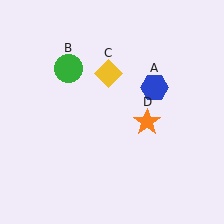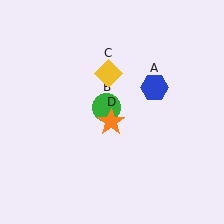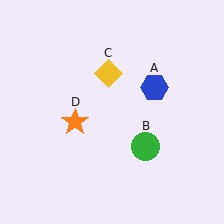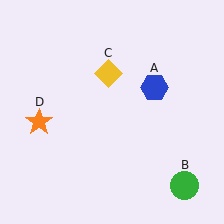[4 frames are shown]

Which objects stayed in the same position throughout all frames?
Blue hexagon (object A) and yellow diamond (object C) remained stationary.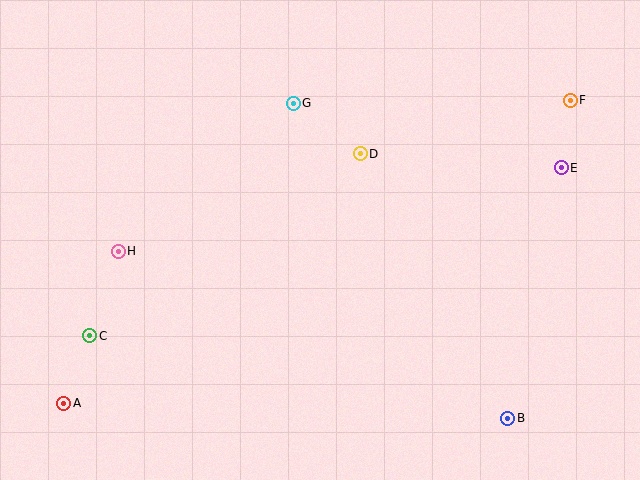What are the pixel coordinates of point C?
Point C is at (90, 336).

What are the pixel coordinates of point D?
Point D is at (360, 154).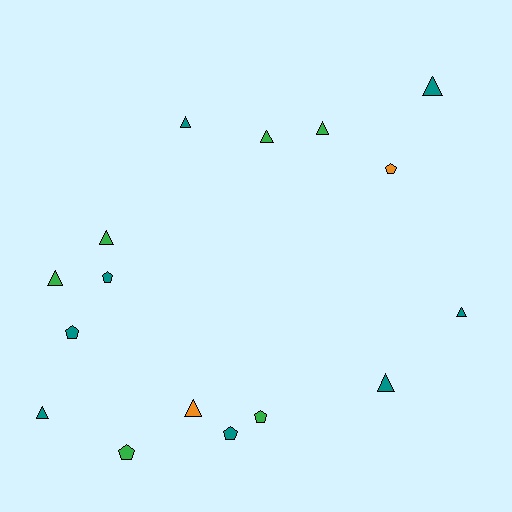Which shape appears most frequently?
Triangle, with 10 objects.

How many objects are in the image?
There are 16 objects.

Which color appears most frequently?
Teal, with 8 objects.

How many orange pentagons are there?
There is 1 orange pentagon.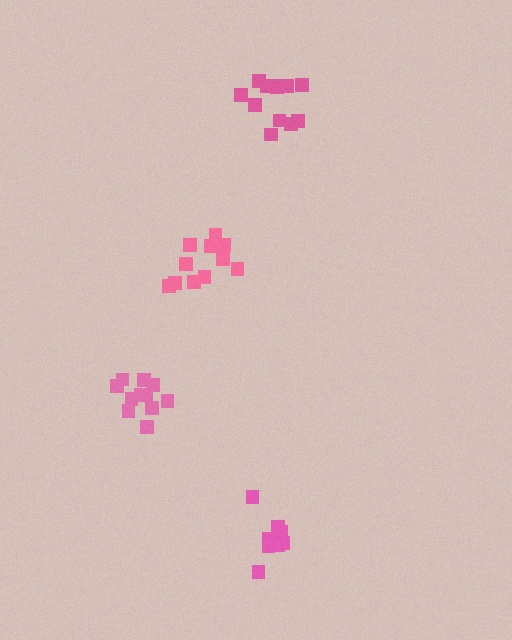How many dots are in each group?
Group 1: 11 dots, Group 2: 11 dots, Group 3: 8 dots, Group 4: 12 dots (42 total).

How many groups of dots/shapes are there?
There are 4 groups.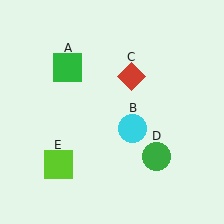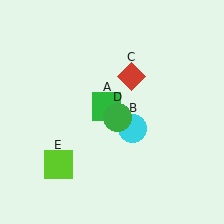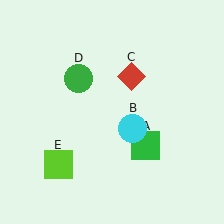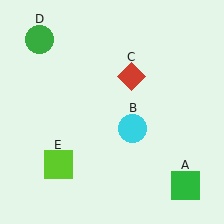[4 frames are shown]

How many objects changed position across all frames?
2 objects changed position: green square (object A), green circle (object D).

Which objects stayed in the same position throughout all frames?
Cyan circle (object B) and red diamond (object C) and lime square (object E) remained stationary.